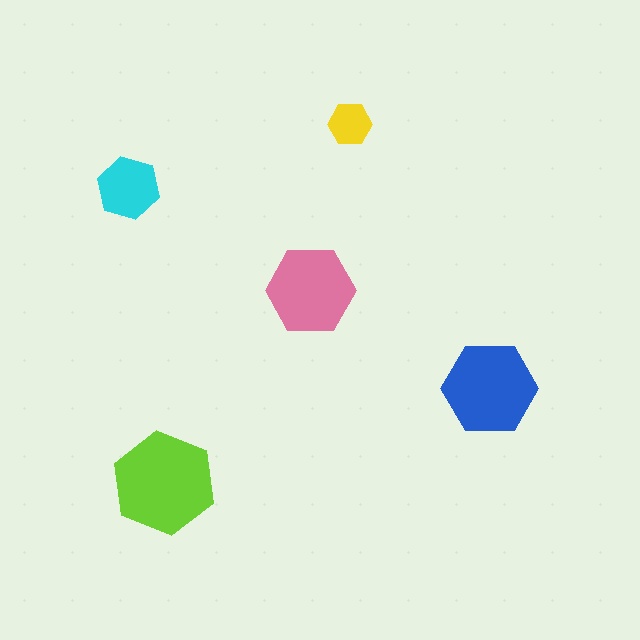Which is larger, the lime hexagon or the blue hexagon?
The lime one.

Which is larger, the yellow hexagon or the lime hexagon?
The lime one.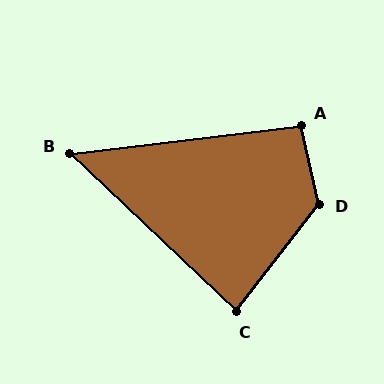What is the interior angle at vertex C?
Approximately 84 degrees (acute).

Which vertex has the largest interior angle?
D, at approximately 130 degrees.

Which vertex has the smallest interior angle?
B, at approximately 50 degrees.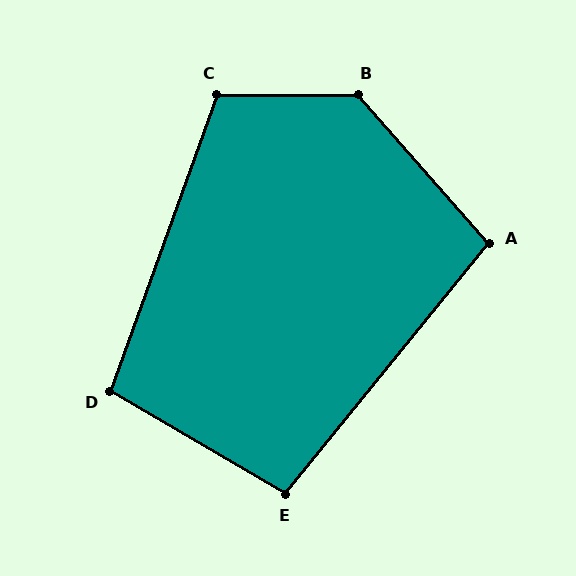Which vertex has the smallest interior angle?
E, at approximately 99 degrees.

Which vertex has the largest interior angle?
B, at approximately 131 degrees.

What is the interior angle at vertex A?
Approximately 100 degrees (obtuse).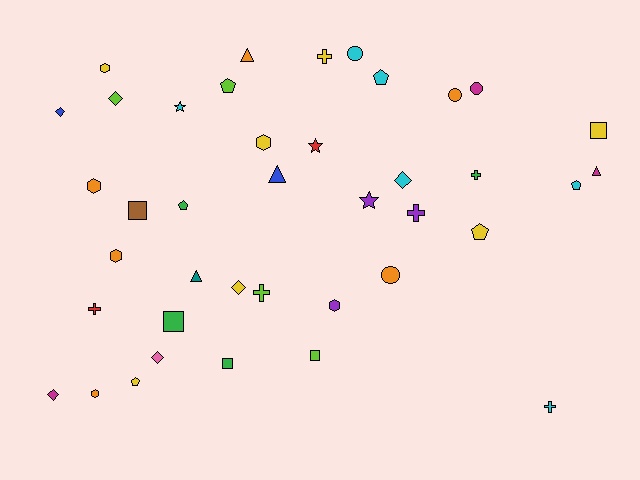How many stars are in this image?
There are 3 stars.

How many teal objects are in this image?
There is 1 teal object.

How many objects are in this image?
There are 40 objects.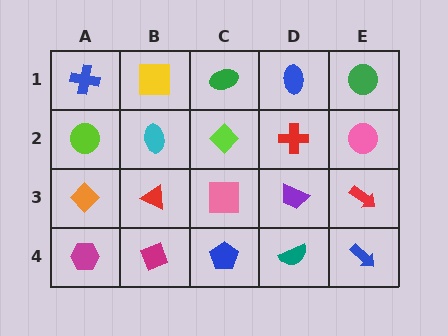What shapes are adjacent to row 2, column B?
A yellow square (row 1, column B), a red triangle (row 3, column B), a lime circle (row 2, column A), a lime diamond (row 2, column C).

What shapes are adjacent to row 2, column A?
A blue cross (row 1, column A), an orange diamond (row 3, column A), a cyan ellipse (row 2, column B).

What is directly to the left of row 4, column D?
A blue pentagon.